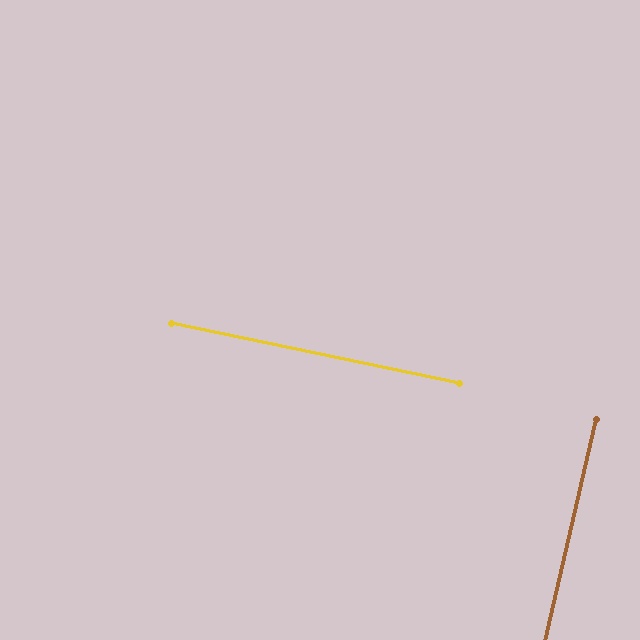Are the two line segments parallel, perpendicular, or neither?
Perpendicular — they meet at approximately 89°.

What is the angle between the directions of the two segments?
Approximately 89 degrees.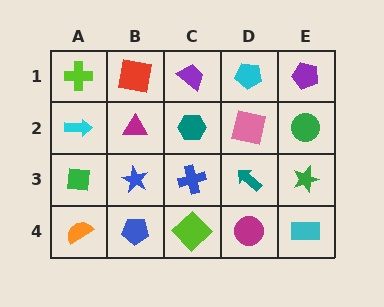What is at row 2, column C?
A teal hexagon.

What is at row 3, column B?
A blue star.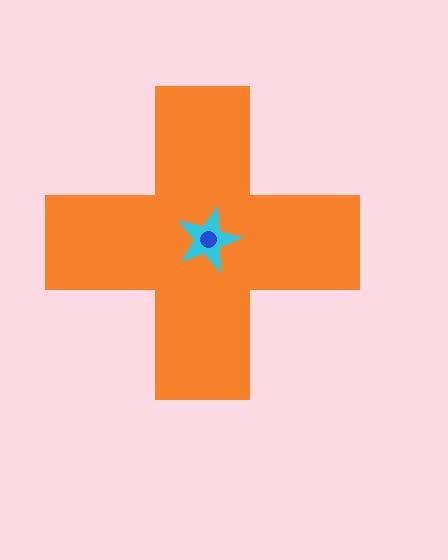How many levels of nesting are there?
3.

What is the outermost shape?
The orange cross.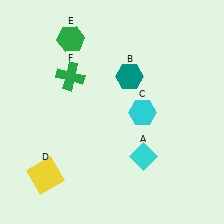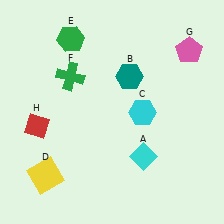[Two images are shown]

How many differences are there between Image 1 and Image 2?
There are 2 differences between the two images.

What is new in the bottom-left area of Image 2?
A red diamond (H) was added in the bottom-left area of Image 2.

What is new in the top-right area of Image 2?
A pink pentagon (G) was added in the top-right area of Image 2.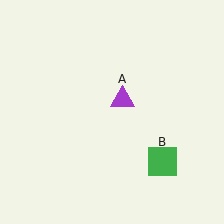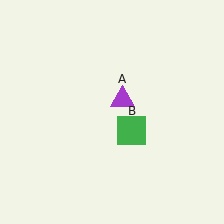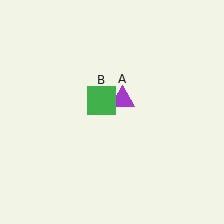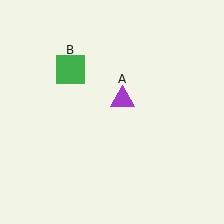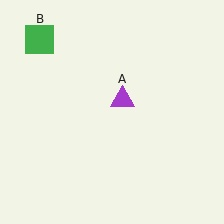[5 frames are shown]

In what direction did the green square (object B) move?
The green square (object B) moved up and to the left.